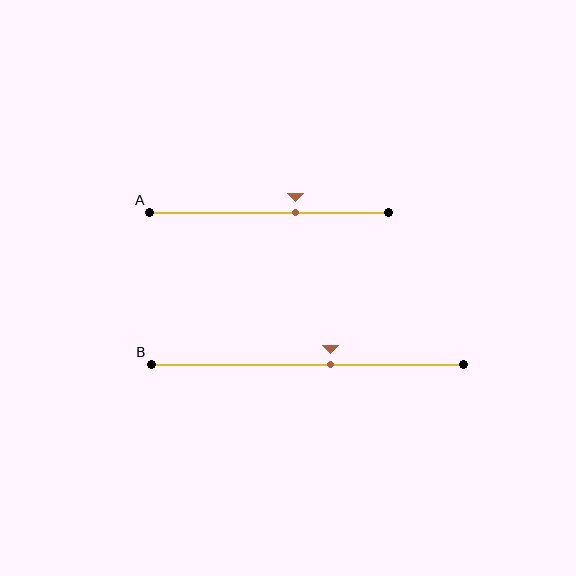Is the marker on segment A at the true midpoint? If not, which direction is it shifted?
No, the marker on segment A is shifted to the right by about 11% of the segment length.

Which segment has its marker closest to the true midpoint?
Segment B has its marker closest to the true midpoint.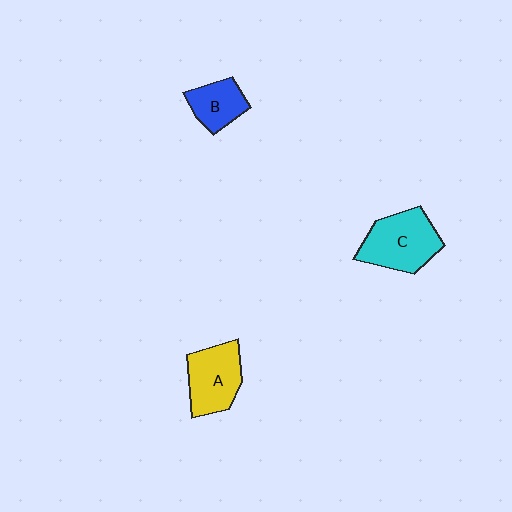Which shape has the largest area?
Shape C (cyan).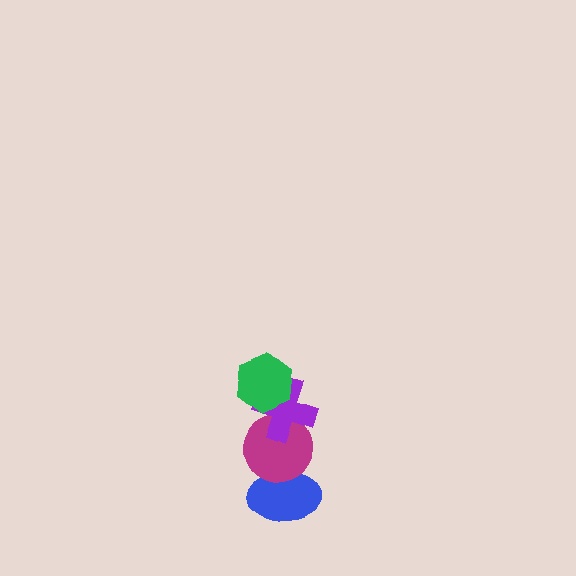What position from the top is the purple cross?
The purple cross is 2nd from the top.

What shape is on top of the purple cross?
The green hexagon is on top of the purple cross.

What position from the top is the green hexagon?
The green hexagon is 1st from the top.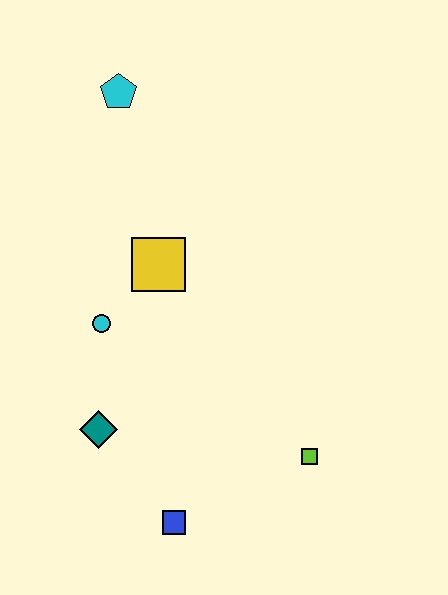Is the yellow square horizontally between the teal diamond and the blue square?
Yes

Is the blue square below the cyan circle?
Yes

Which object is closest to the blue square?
The teal diamond is closest to the blue square.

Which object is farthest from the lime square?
The cyan pentagon is farthest from the lime square.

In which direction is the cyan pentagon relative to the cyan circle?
The cyan pentagon is above the cyan circle.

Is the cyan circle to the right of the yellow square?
No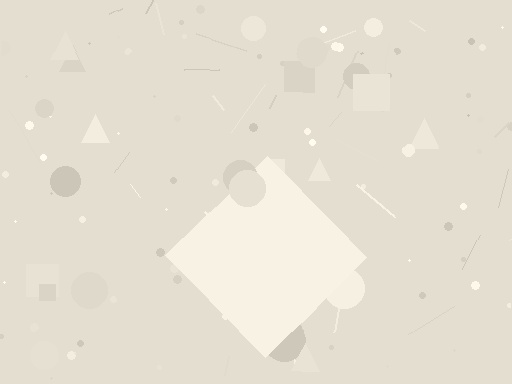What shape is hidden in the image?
A diamond is hidden in the image.